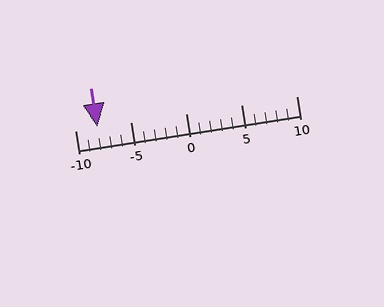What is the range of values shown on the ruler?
The ruler shows values from -10 to 10.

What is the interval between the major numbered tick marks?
The major tick marks are spaced 5 units apart.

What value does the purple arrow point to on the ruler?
The purple arrow points to approximately -8.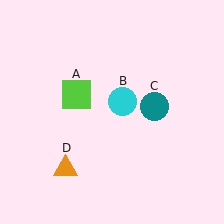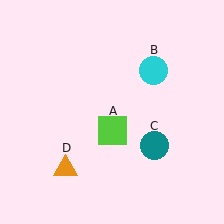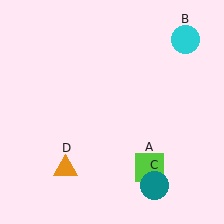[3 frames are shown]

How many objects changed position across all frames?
3 objects changed position: lime square (object A), cyan circle (object B), teal circle (object C).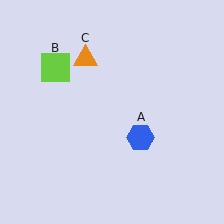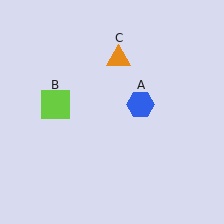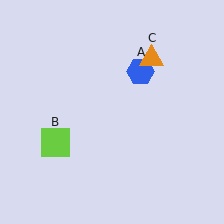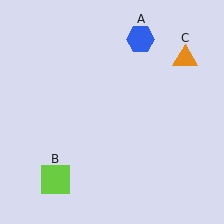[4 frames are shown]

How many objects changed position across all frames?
3 objects changed position: blue hexagon (object A), lime square (object B), orange triangle (object C).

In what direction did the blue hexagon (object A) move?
The blue hexagon (object A) moved up.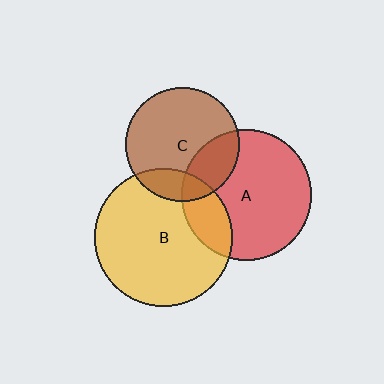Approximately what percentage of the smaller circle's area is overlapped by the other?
Approximately 25%.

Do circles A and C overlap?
Yes.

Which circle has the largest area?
Circle B (yellow).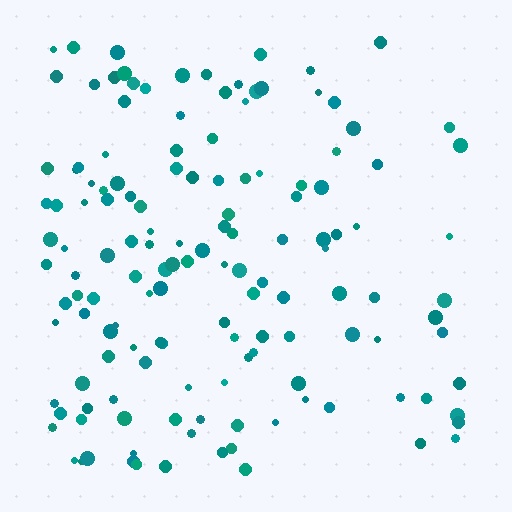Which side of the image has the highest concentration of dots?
The left.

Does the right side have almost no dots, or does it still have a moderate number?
Still a moderate number, just noticeably fewer than the left.